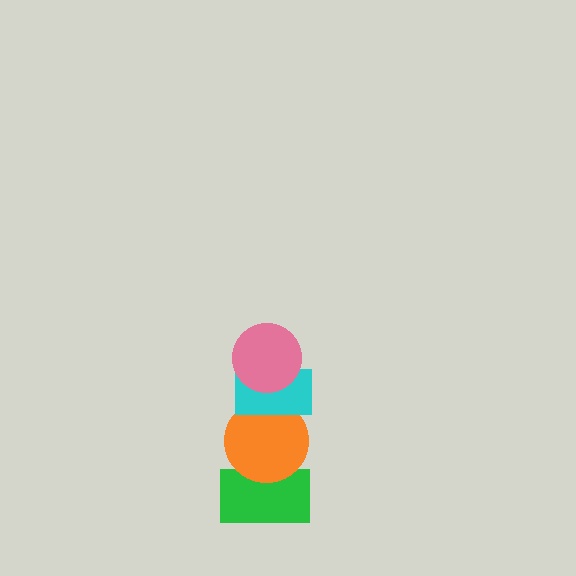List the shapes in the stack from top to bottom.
From top to bottom: the pink circle, the cyan rectangle, the orange circle, the green rectangle.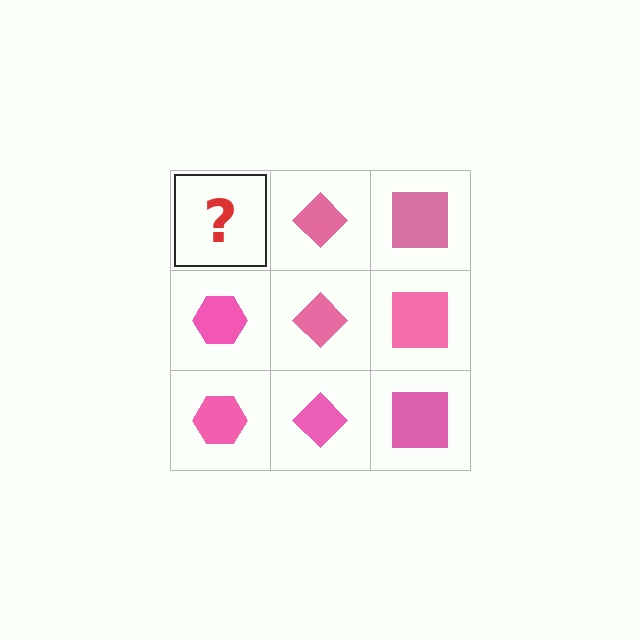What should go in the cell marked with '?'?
The missing cell should contain a pink hexagon.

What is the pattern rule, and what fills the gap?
The rule is that each column has a consistent shape. The gap should be filled with a pink hexagon.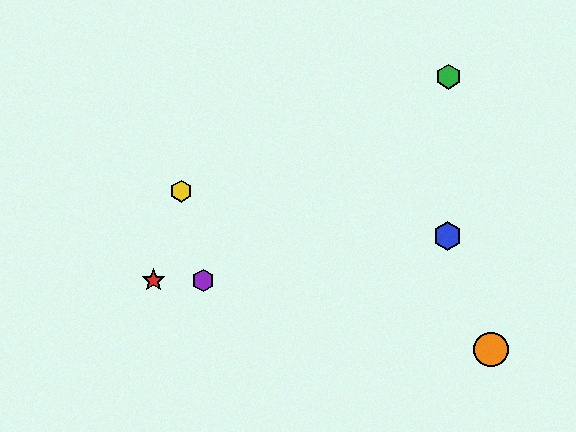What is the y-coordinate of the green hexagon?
The green hexagon is at y≈77.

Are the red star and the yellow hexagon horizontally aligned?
No, the red star is at y≈281 and the yellow hexagon is at y≈191.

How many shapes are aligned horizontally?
2 shapes (the red star, the purple hexagon) are aligned horizontally.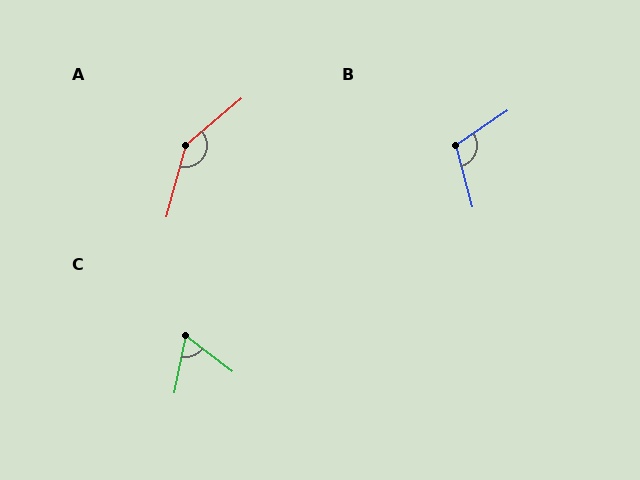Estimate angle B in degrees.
Approximately 109 degrees.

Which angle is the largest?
A, at approximately 145 degrees.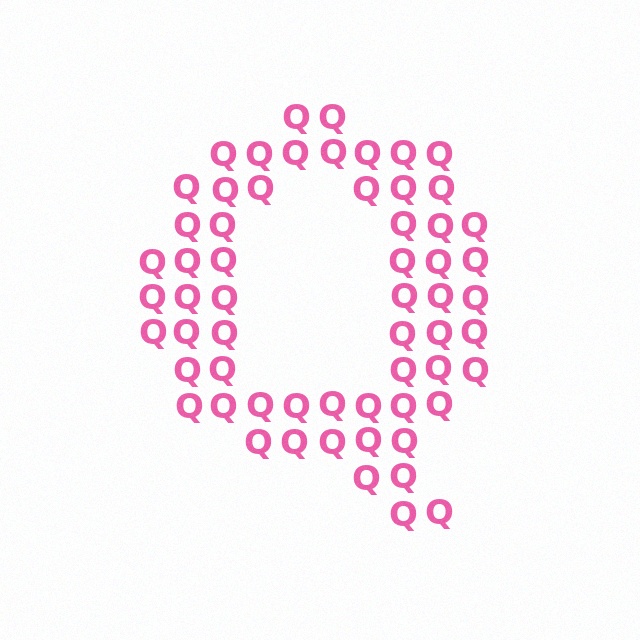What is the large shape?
The large shape is the letter Q.